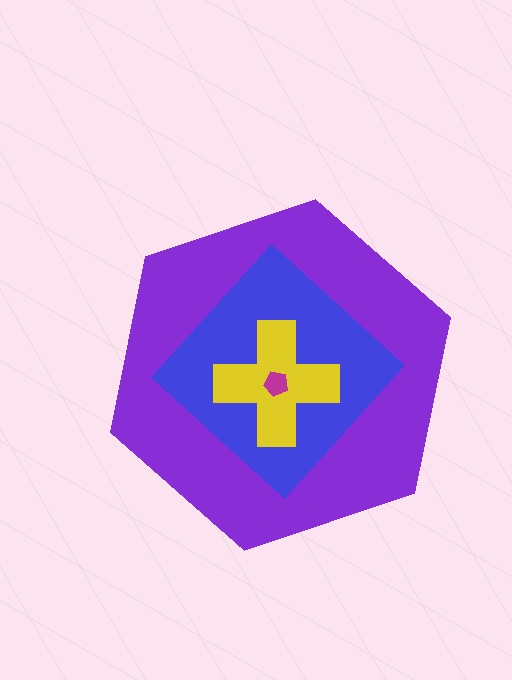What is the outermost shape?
The purple hexagon.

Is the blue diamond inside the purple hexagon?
Yes.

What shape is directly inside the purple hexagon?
The blue diamond.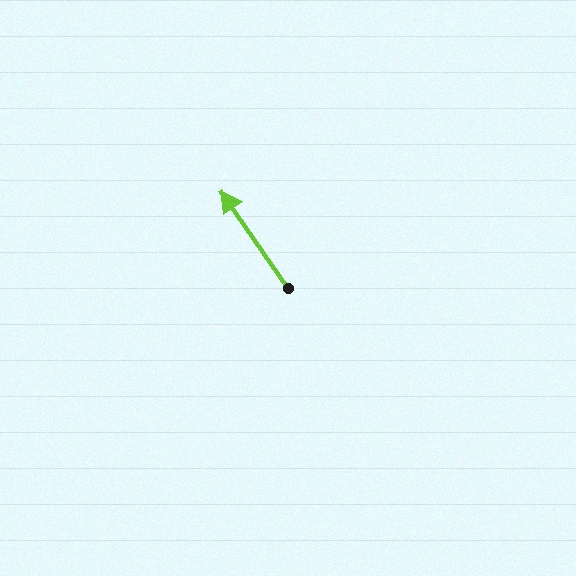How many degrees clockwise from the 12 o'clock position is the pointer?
Approximately 325 degrees.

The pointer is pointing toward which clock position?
Roughly 11 o'clock.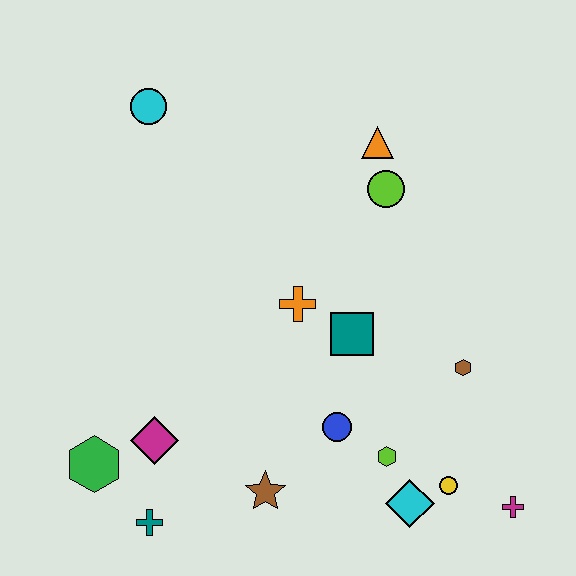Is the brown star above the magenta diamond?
No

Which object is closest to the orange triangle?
The lime circle is closest to the orange triangle.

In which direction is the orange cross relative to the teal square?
The orange cross is to the left of the teal square.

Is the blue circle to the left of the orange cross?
No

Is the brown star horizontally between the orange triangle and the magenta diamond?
Yes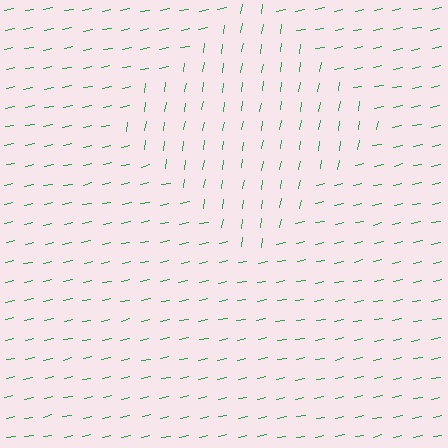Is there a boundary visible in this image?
Yes, there is a texture boundary formed by a change in line orientation.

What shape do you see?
I see a diamond.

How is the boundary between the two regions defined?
The boundary is defined purely by a change in line orientation (approximately 69 degrees difference). All lines are the same color and thickness.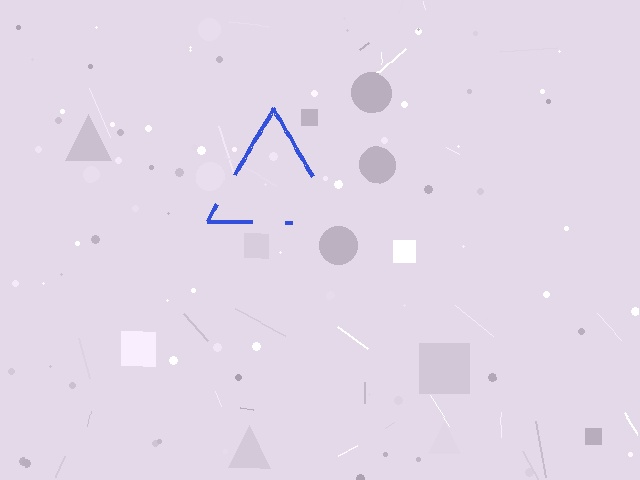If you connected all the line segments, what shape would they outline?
They would outline a triangle.